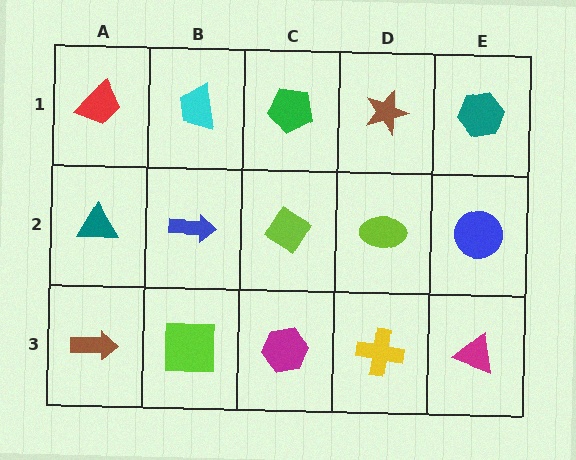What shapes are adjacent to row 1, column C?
A lime diamond (row 2, column C), a cyan trapezoid (row 1, column B), a brown star (row 1, column D).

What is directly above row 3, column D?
A lime ellipse.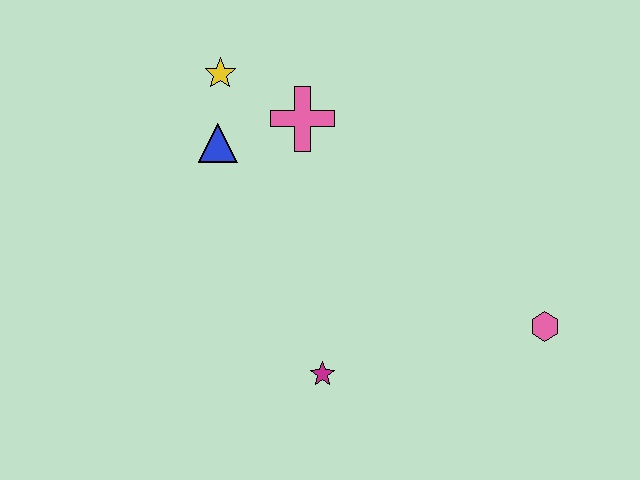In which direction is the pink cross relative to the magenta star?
The pink cross is above the magenta star.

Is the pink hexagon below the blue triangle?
Yes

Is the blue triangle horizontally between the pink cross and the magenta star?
No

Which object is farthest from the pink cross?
The pink hexagon is farthest from the pink cross.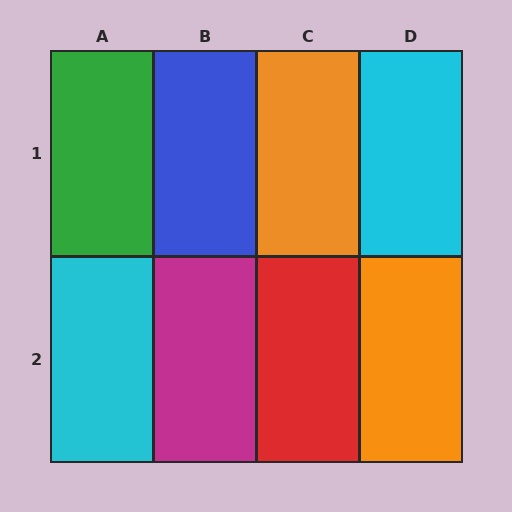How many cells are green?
1 cell is green.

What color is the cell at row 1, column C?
Orange.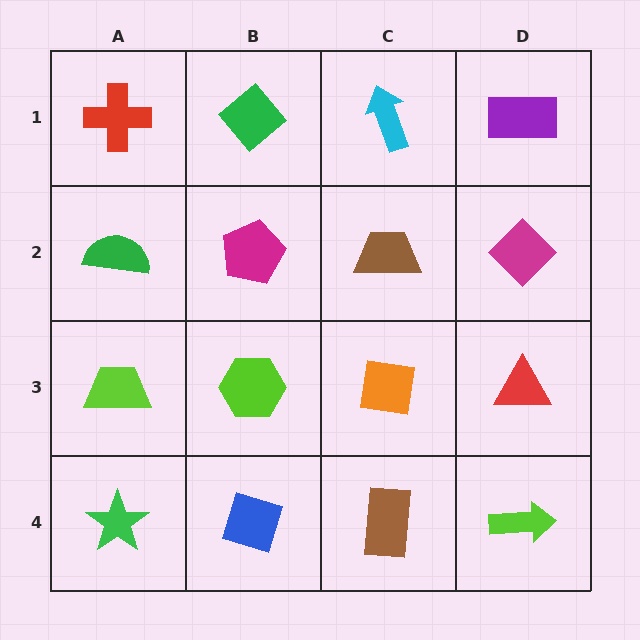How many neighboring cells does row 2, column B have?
4.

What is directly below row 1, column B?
A magenta pentagon.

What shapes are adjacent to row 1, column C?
A brown trapezoid (row 2, column C), a green diamond (row 1, column B), a purple rectangle (row 1, column D).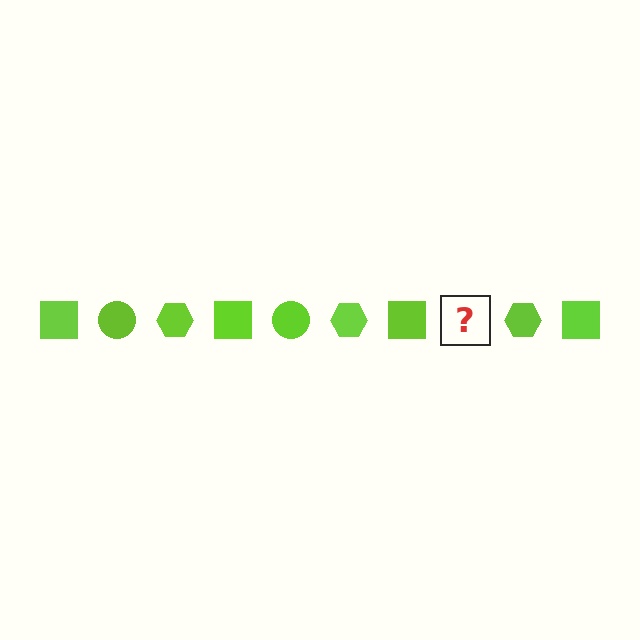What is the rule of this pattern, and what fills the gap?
The rule is that the pattern cycles through square, circle, hexagon shapes in lime. The gap should be filled with a lime circle.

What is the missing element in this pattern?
The missing element is a lime circle.